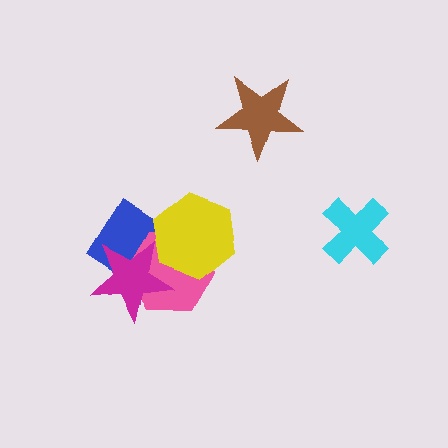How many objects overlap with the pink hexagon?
3 objects overlap with the pink hexagon.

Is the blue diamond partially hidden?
Yes, it is partially covered by another shape.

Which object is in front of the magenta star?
The yellow hexagon is in front of the magenta star.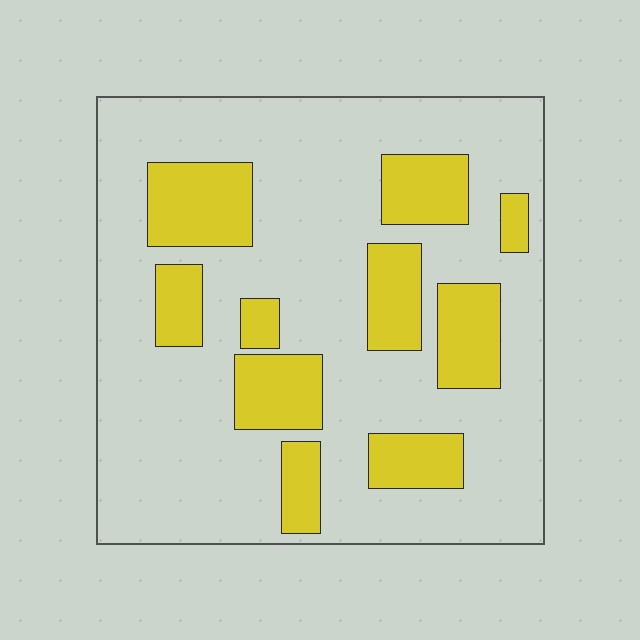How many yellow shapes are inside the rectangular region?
10.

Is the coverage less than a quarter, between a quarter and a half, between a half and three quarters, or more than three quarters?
Between a quarter and a half.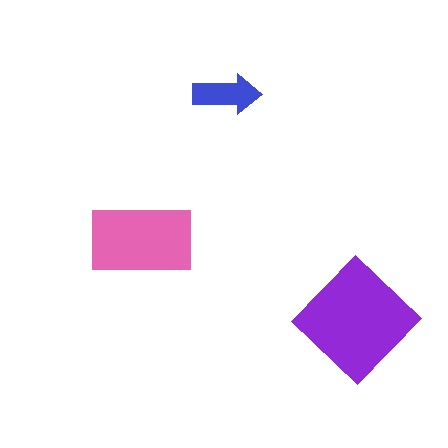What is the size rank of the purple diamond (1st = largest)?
1st.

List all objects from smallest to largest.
The blue arrow, the pink rectangle, the purple diamond.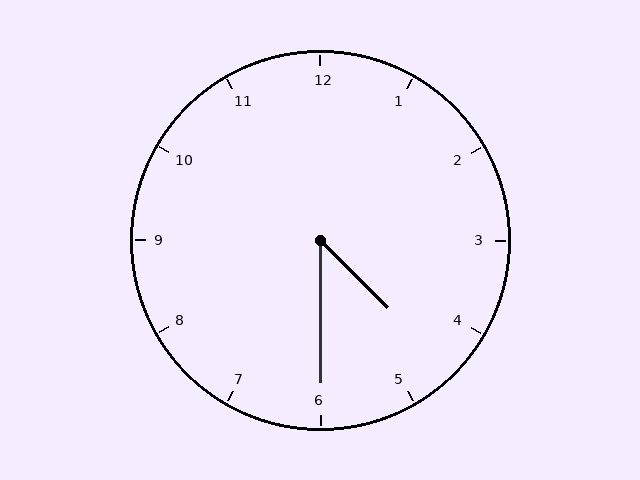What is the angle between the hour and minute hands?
Approximately 45 degrees.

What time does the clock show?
4:30.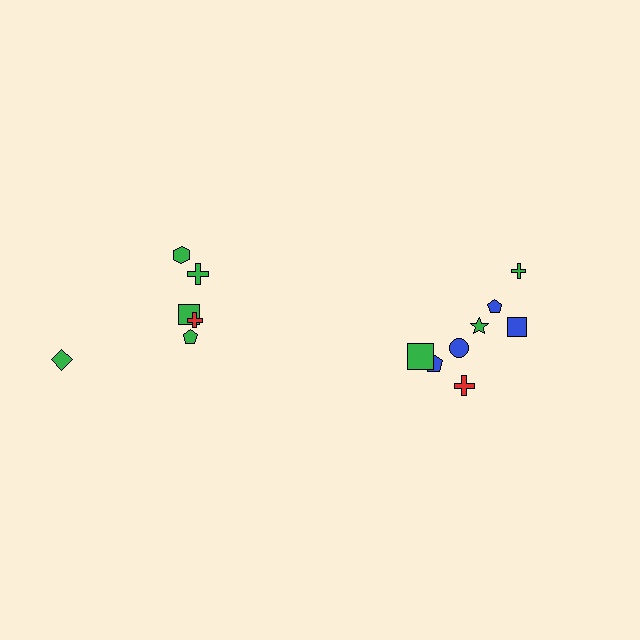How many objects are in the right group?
There are 8 objects.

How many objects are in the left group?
There are 6 objects.